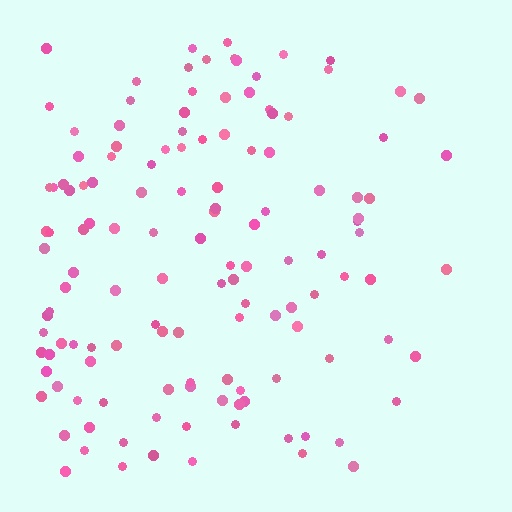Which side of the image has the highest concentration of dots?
The left.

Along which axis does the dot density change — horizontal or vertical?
Horizontal.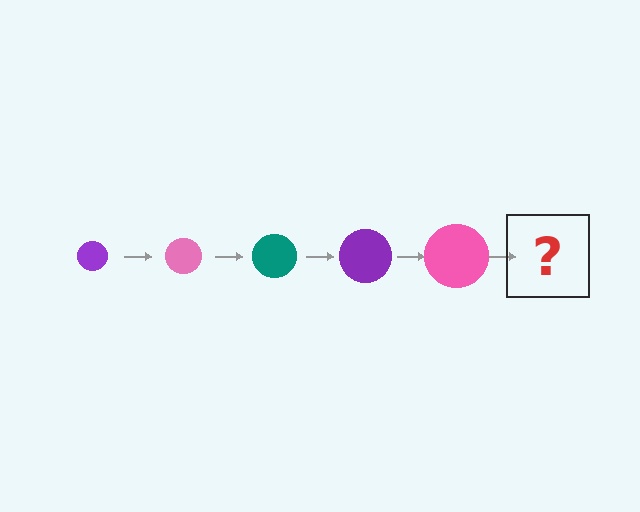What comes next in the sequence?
The next element should be a teal circle, larger than the previous one.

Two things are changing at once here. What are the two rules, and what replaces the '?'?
The two rules are that the circle grows larger each step and the color cycles through purple, pink, and teal. The '?' should be a teal circle, larger than the previous one.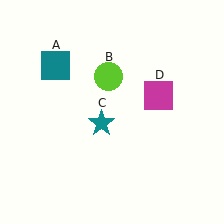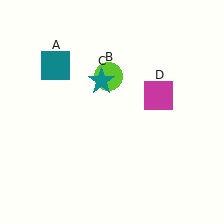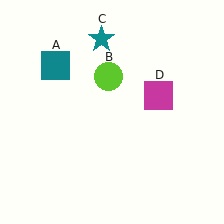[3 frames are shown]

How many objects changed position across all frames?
1 object changed position: teal star (object C).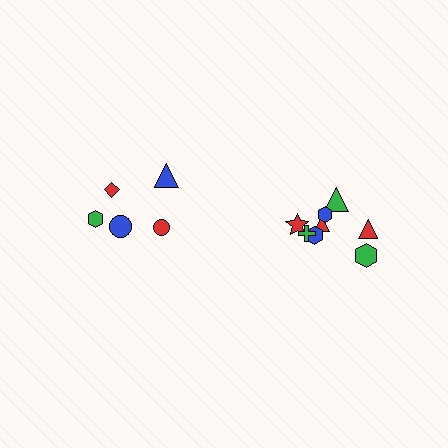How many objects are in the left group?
There are 5 objects.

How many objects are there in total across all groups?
There are 13 objects.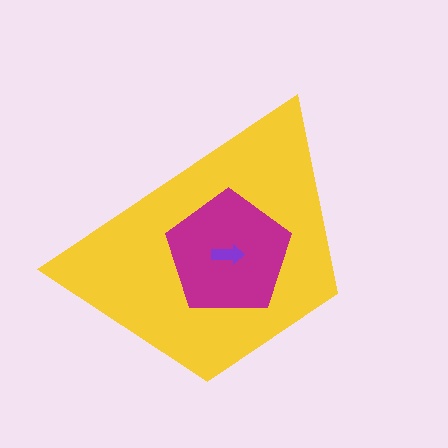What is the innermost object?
The purple arrow.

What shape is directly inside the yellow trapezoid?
The magenta pentagon.